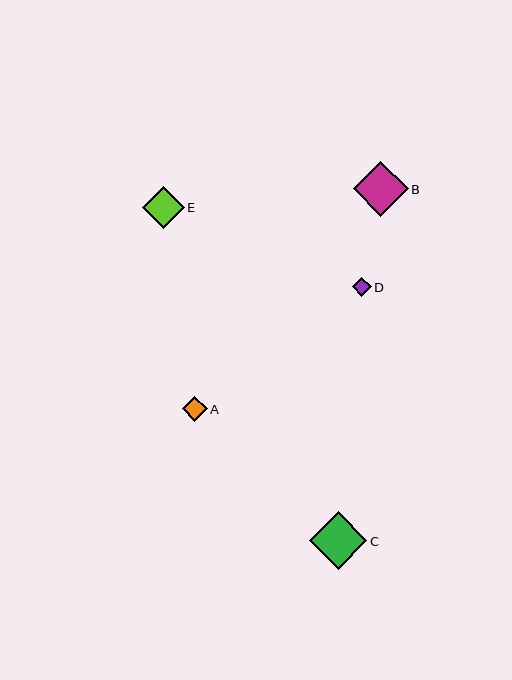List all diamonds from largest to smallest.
From largest to smallest: C, B, E, A, D.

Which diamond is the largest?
Diamond C is the largest with a size of approximately 57 pixels.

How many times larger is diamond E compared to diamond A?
Diamond E is approximately 1.7 times the size of diamond A.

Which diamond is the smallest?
Diamond D is the smallest with a size of approximately 19 pixels.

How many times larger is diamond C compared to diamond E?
Diamond C is approximately 1.4 times the size of diamond E.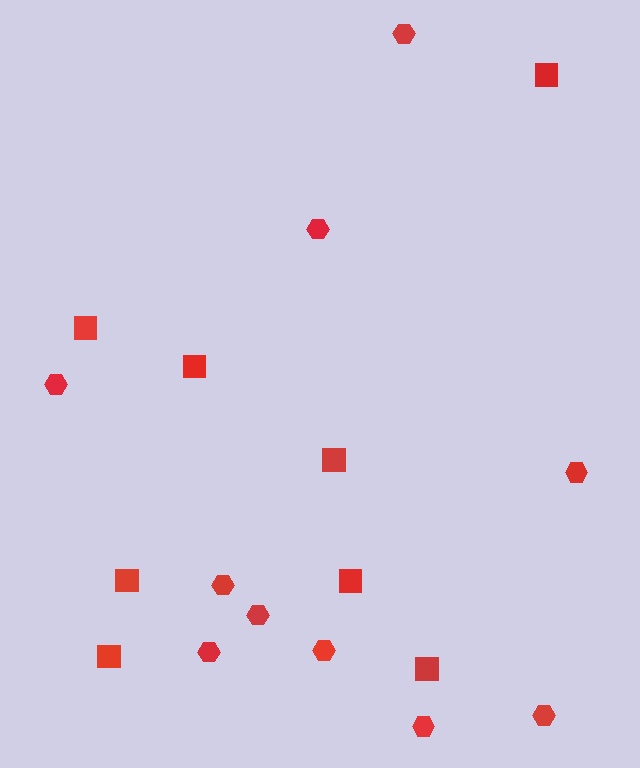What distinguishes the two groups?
There are 2 groups: one group of squares (8) and one group of hexagons (10).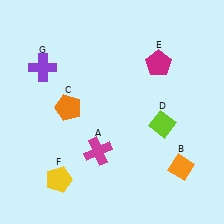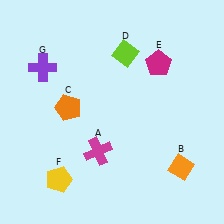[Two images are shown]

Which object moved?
The lime diamond (D) moved up.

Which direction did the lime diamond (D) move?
The lime diamond (D) moved up.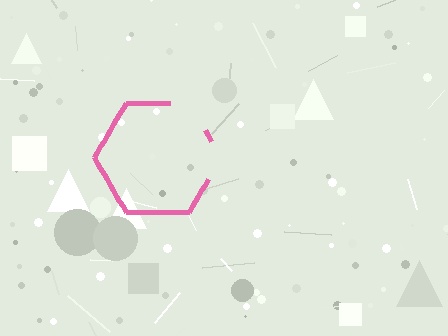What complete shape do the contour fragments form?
The contour fragments form a hexagon.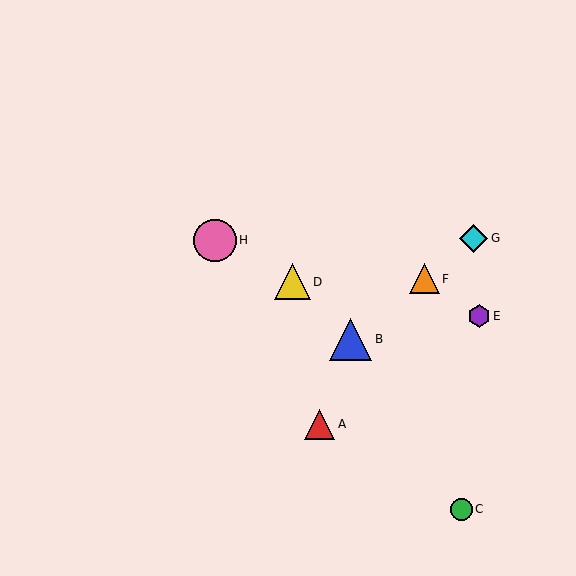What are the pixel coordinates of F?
Object F is at (424, 279).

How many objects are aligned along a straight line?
3 objects (B, F, G) are aligned along a straight line.